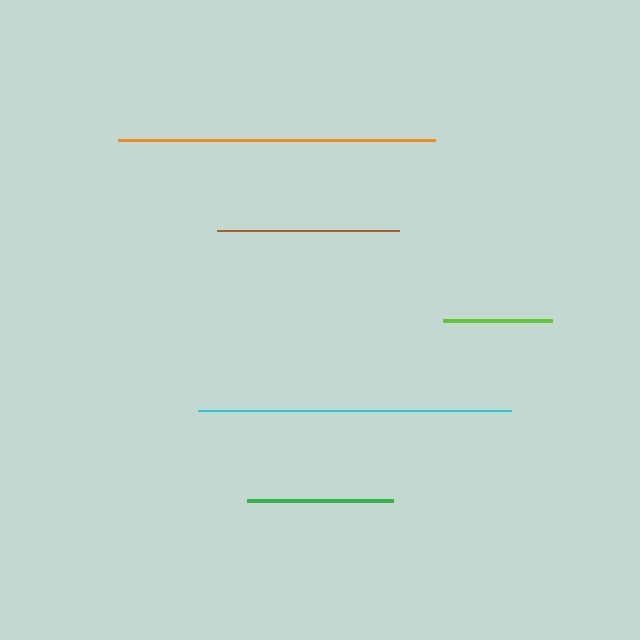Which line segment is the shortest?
The lime line is the shortest at approximately 109 pixels.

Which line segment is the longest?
The orange line is the longest at approximately 318 pixels.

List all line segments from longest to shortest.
From longest to shortest: orange, cyan, brown, green, lime.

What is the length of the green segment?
The green segment is approximately 146 pixels long.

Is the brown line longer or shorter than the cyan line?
The cyan line is longer than the brown line.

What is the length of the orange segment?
The orange segment is approximately 318 pixels long.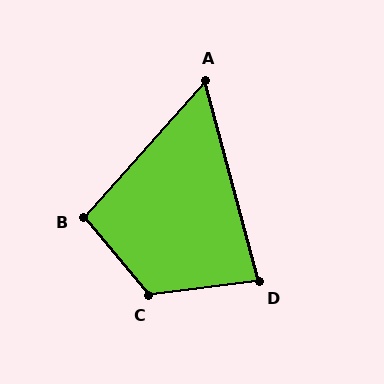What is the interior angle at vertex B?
Approximately 98 degrees (obtuse).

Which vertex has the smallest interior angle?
A, at approximately 57 degrees.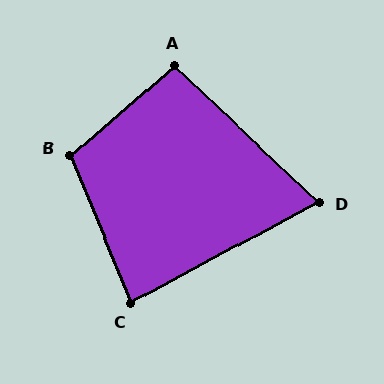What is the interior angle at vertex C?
Approximately 84 degrees (acute).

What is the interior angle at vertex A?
Approximately 96 degrees (obtuse).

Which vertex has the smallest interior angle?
D, at approximately 72 degrees.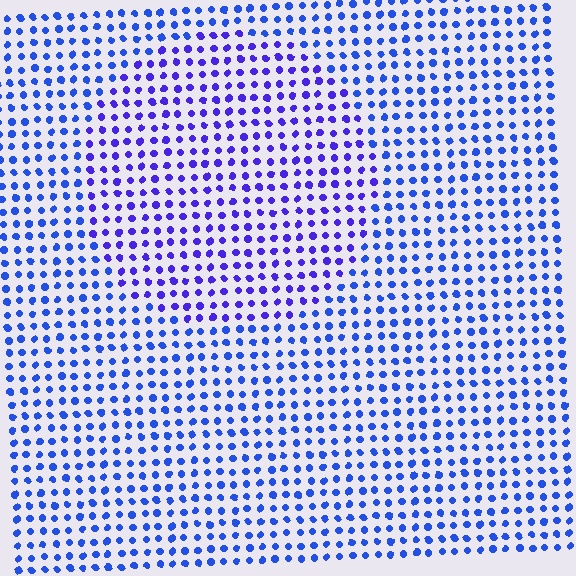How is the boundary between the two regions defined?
The boundary is defined purely by a slight shift in hue (about 26 degrees). Spacing, size, and orientation are identical on both sides.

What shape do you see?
I see a circle.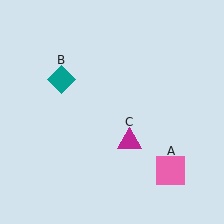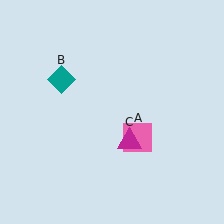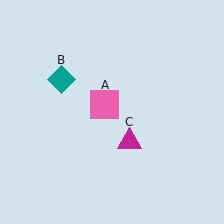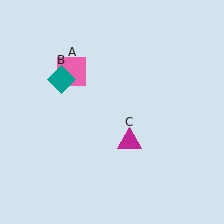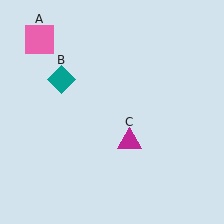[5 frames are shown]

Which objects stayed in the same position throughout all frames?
Teal diamond (object B) and magenta triangle (object C) remained stationary.